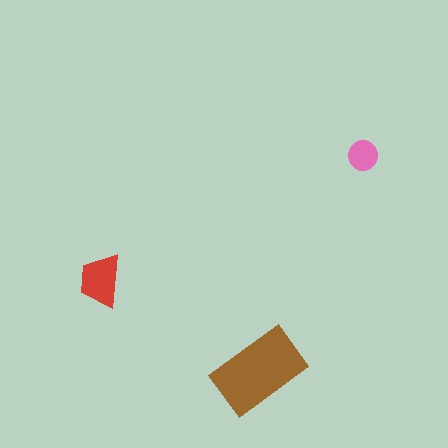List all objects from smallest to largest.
The pink circle, the red trapezoid, the brown rectangle.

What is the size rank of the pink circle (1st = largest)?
3rd.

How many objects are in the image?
There are 3 objects in the image.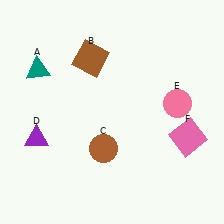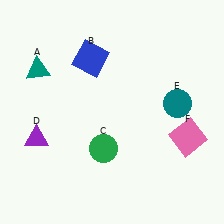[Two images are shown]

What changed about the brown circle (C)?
In Image 1, C is brown. In Image 2, it changed to green.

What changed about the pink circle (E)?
In Image 1, E is pink. In Image 2, it changed to teal.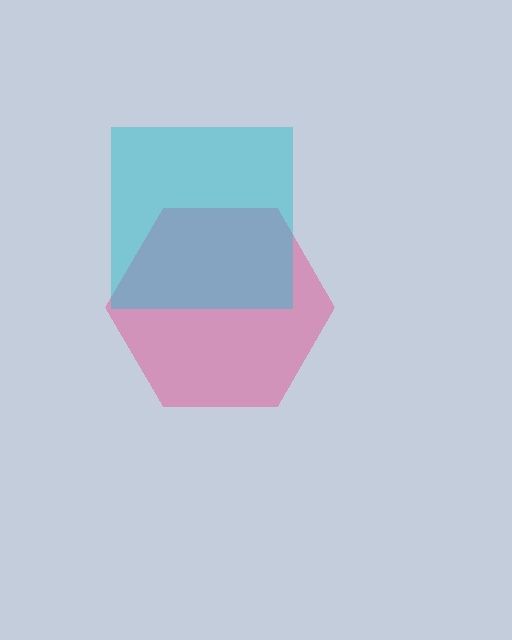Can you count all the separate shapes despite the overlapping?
Yes, there are 2 separate shapes.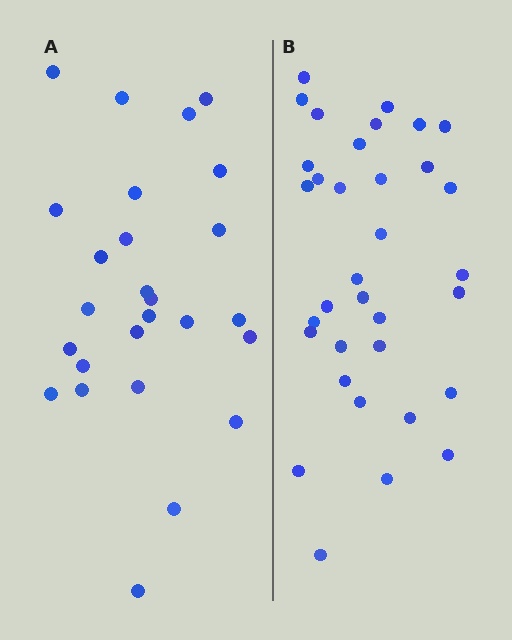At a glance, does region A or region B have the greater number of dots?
Region B (the right region) has more dots.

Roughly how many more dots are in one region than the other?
Region B has roughly 8 or so more dots than region A.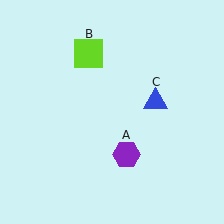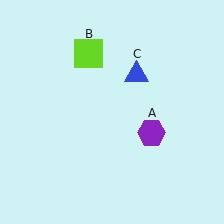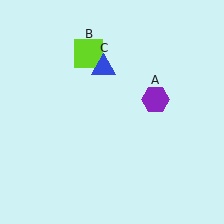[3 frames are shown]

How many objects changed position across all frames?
2 objects changed position: purple hexagon (object A), blue triangle (object C).